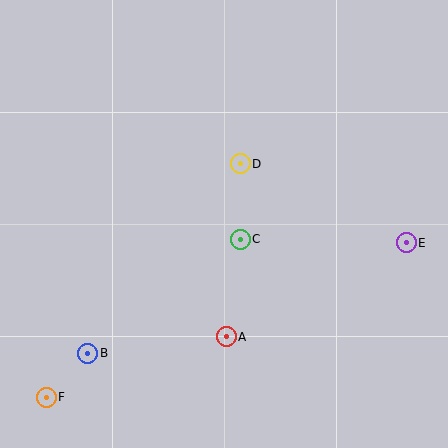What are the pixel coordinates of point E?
Point E is at (406, 243).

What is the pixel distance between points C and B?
The distance between C and B is 190 pixels.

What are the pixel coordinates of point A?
Point A is at (226, 337).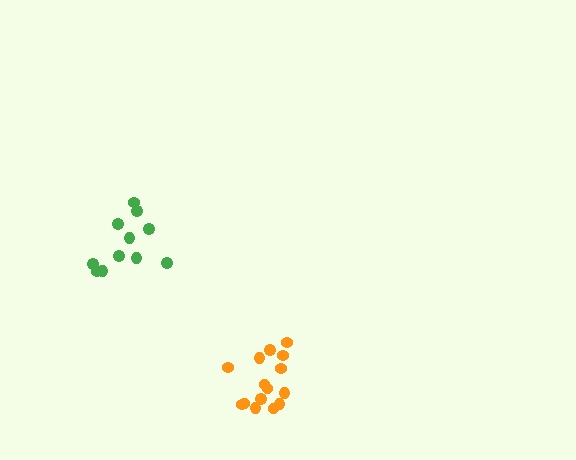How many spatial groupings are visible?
There are 2 spatial groupings.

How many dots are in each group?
Group 1: 15 dots, Group 2: 11 dots (26 total).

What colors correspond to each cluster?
The clusters are colored: orange, green.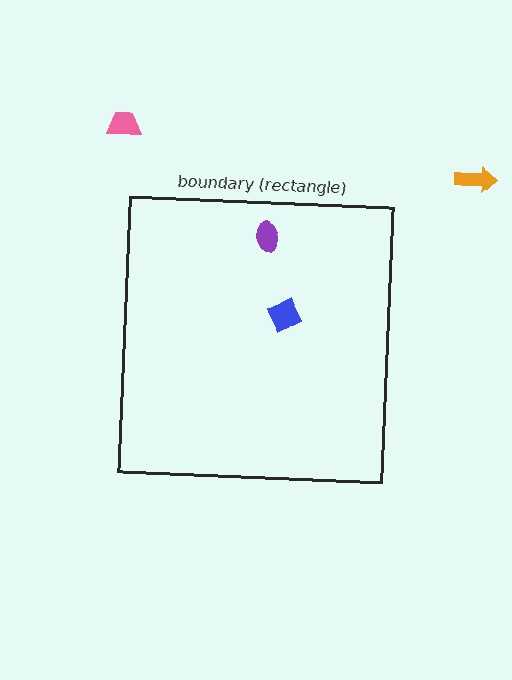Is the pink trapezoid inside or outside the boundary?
Outside.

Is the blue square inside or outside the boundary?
Inside.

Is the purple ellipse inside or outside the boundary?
Inside.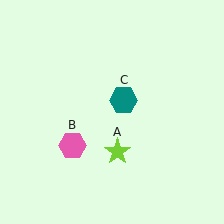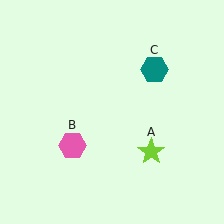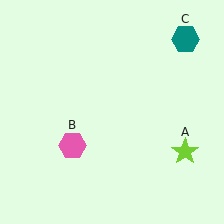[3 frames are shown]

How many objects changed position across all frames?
2 objects changed position: lime star (object A), teal hexagon (object C).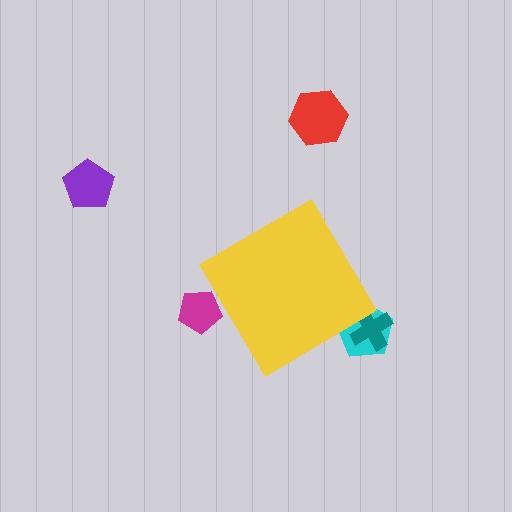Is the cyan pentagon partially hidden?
Yes, the cyan pentagon is partially hidden behind the yellow diamond.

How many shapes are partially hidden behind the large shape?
3 shapes are partially hidden.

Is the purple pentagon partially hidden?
No, the purple pentagon is fully visible.